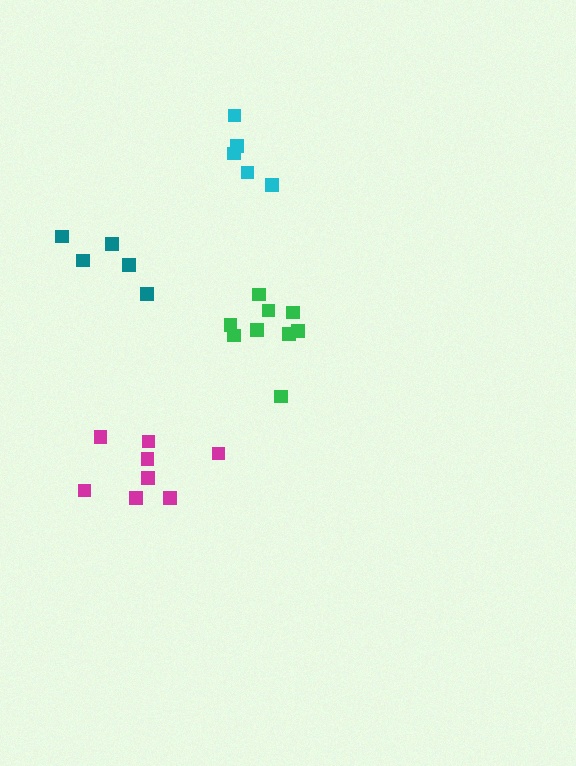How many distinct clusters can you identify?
There are 4 distinct clusters.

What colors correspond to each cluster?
The clusters are colored: cyan, green, teal, magenta.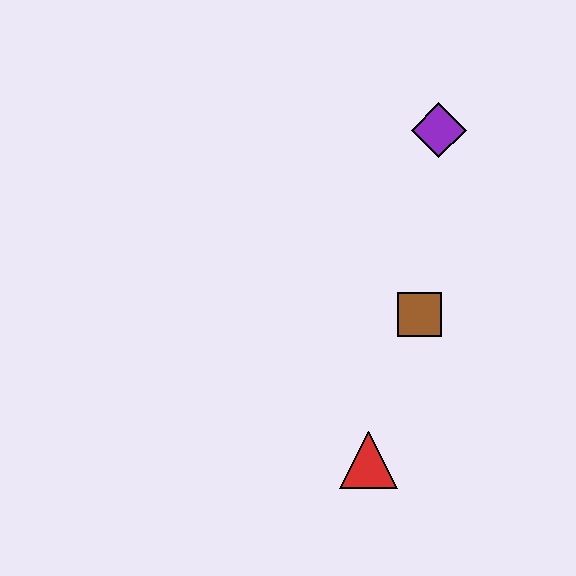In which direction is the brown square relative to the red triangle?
The brown square is above the red triangle.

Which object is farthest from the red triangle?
The purple diamond is farthest from the red triangle.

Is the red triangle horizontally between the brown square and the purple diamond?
No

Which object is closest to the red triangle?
The brown square is closest to the red triangle.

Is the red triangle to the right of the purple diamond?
No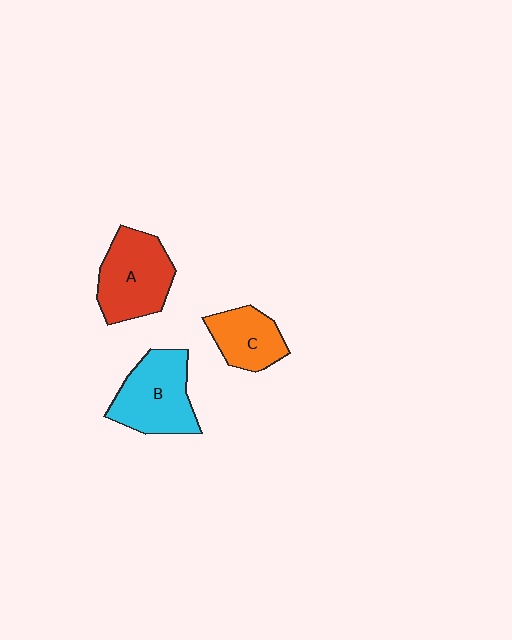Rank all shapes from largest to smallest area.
From largest to smallest: A (red), B (cyan), C (orange).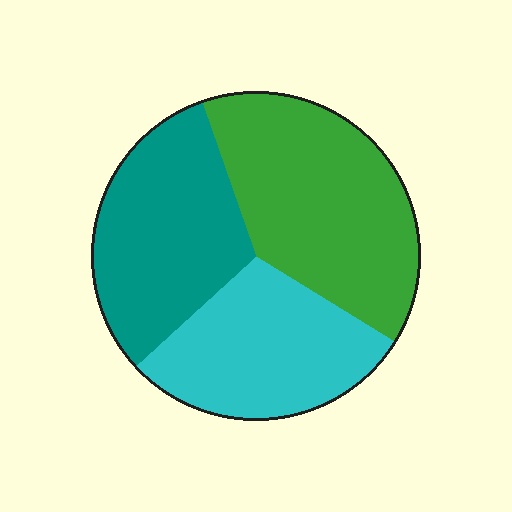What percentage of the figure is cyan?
Cyan covers around 30% of the figure.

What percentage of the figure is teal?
Teal covers roughly 30% of the figure.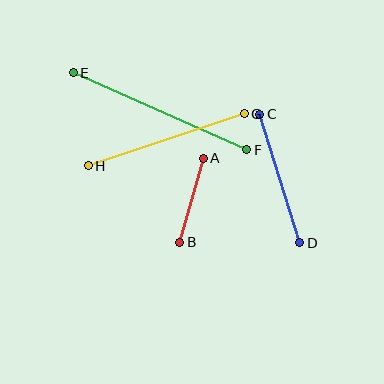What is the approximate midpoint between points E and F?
The midpoint is at approximately (160, 111) pixels.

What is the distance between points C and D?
The distance is approximately 135 pixels.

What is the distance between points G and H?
The distance is approximately 164 pixels.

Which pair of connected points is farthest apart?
Points E and F are farthest apart.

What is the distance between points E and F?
The distance is approximately 190 pixels.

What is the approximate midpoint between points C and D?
The midpoint is at approximately (280, 179) pixels.